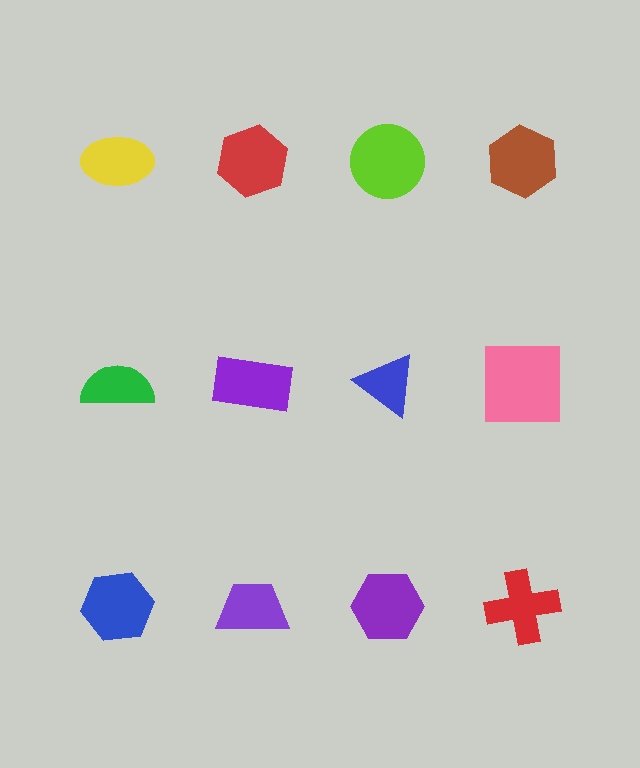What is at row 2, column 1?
A green semicircle.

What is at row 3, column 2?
A purple trapezoid.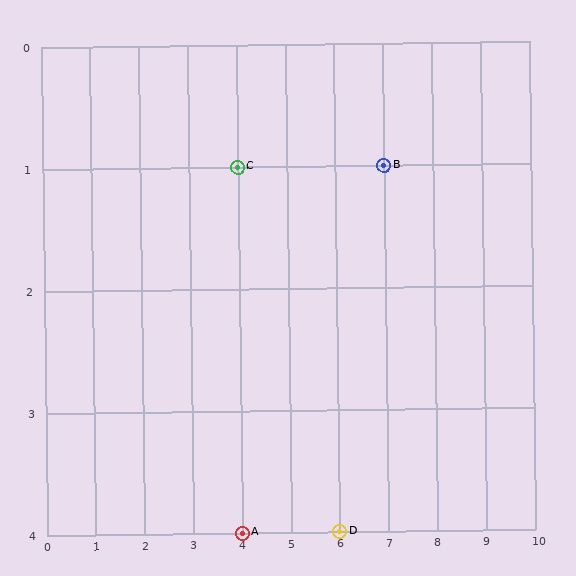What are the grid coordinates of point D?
Point D is at grid coordinates (6, 4).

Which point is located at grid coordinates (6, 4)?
Point D is at (6, 4).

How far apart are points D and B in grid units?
Points D and B are 1 column and 3 rows apart (about 3.2 grid units diagonally).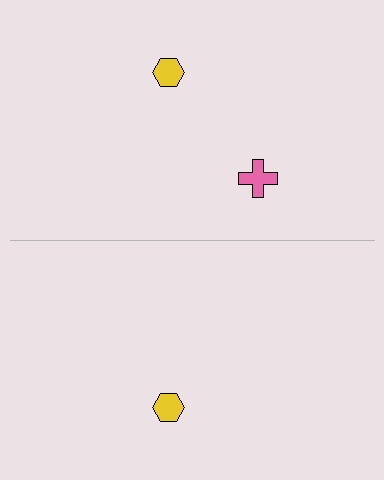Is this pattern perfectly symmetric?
No, the pattern is not perfectly symmetric. A pink cross is missing from the bottom side.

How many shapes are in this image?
There are 3 shapes in this image.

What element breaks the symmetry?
A pink cross is missing from the bottom side.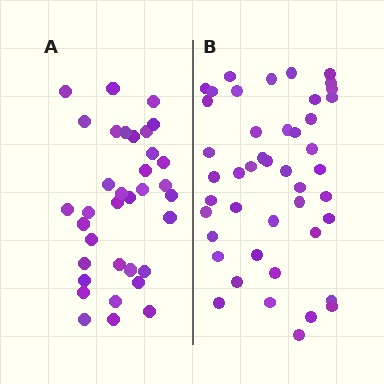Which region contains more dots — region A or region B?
Region B (the right region) has more dots.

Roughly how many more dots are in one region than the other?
Region B has roughly 10 or so more dots than region A.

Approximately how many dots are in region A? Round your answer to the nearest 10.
About 40 dots. (The exact count is 35, which rounds to 40.)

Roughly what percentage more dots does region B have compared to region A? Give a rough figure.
About 30% more.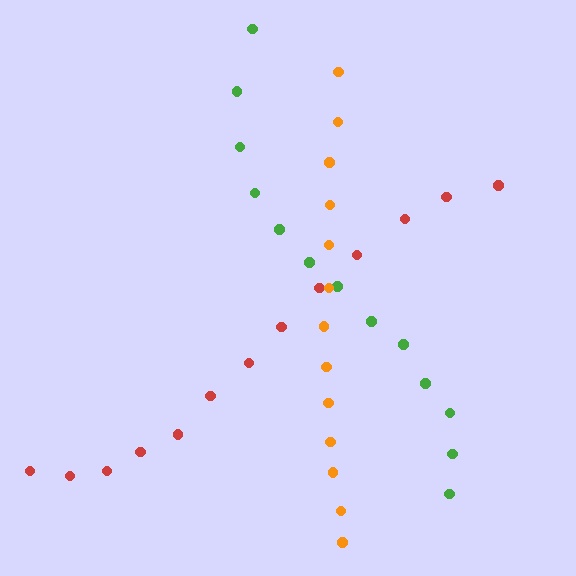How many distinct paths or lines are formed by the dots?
There are 3 distinct paths.